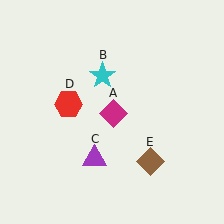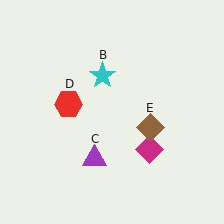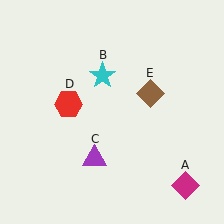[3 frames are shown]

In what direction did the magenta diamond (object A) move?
The magenta diamond (object A) moved down and to the right.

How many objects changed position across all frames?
2 objects changed position: magenta diamond (object A), brown diamond (object E).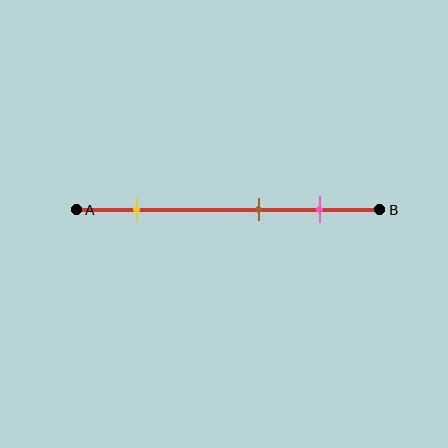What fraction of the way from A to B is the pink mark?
The pink mark is approximately 80% (0.8) of the way from A to B.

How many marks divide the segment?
There are 3 marks dividing the segment.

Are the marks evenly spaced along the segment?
No, the marks are not evenly spaced.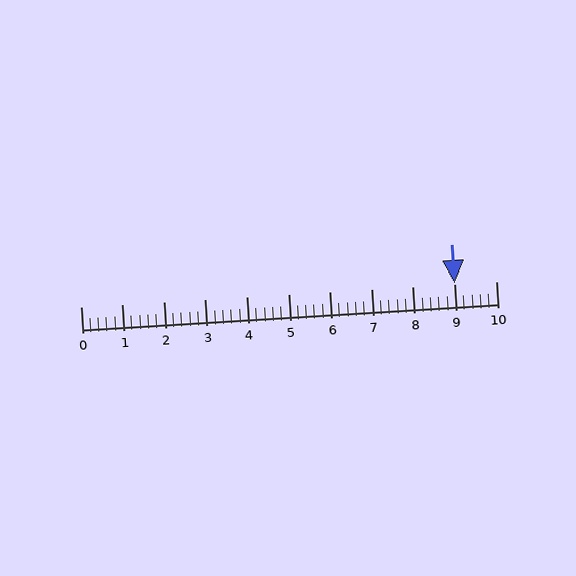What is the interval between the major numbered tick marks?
The major tick marks are spaced 1 units apart.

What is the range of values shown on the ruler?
The ruler shows values from 0 to 10.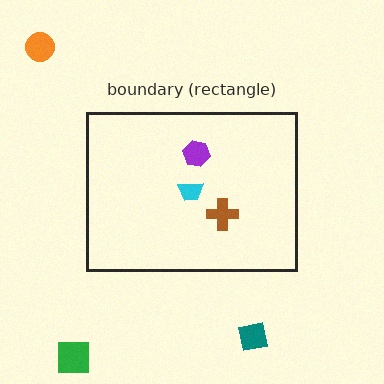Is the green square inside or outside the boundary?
Outside.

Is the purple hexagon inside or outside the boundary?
Inside.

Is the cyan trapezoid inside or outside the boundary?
Inside.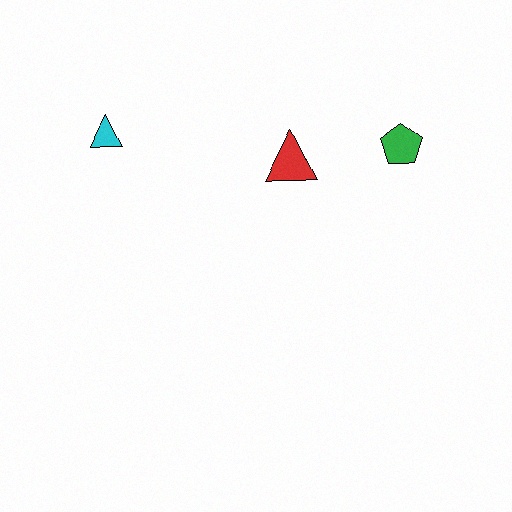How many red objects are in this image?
There is 1 red object.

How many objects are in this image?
There are 3 objects.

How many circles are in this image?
There are no circles.